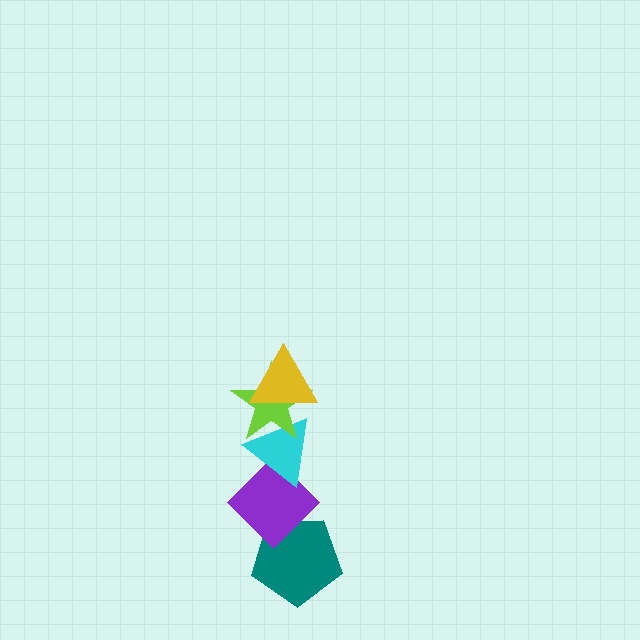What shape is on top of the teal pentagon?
The purple diamond is on top of the teal pentagon.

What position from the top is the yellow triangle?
The yellow triangle is 1st from the top.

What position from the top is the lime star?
The lime star is 2nd from the top.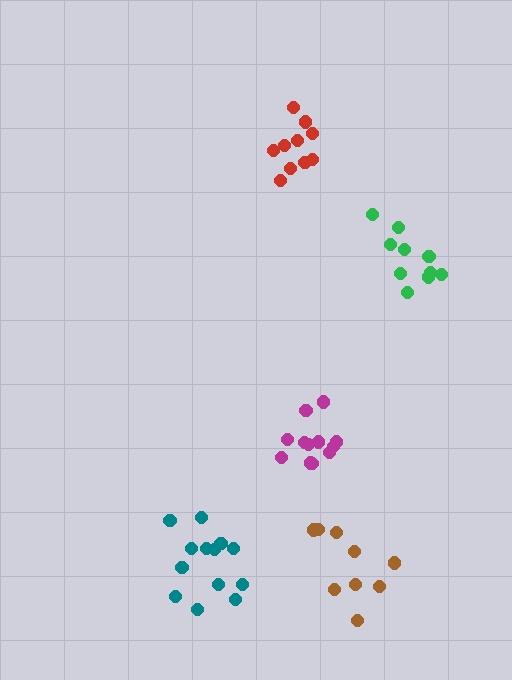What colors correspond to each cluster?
The clusters are colored: brown, red, green, teal, magenta.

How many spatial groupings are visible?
There are 5 spatial groupings.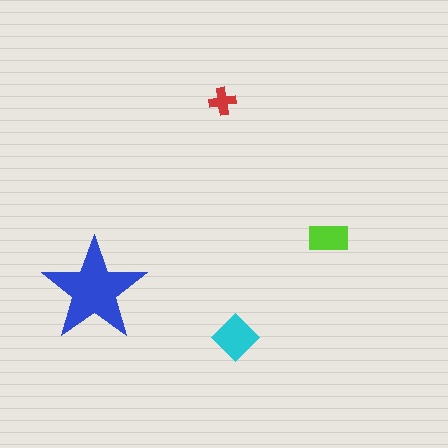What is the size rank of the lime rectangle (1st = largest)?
3rd.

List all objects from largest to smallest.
The blue star, the cyan diamond, the lime rectangle, the red cross.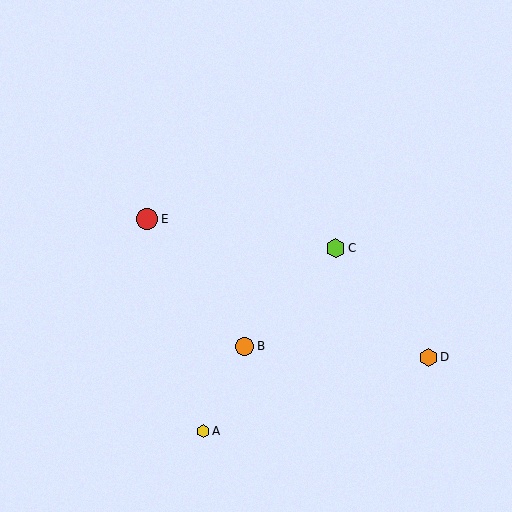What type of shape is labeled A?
Shape A is a yellow hexagon.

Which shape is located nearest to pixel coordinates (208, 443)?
The yellow hexagon (labeled A) at (203, 431) is nearest to that location.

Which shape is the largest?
The red circle (labeled E) is the largest.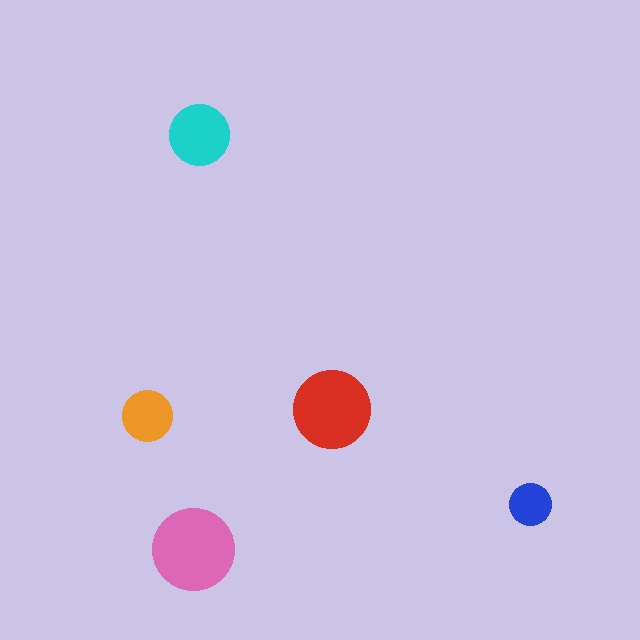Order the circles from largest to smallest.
the pink one, the red one, the cyan one, the orange one, the blue one.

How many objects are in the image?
There are 5 objects in the image.